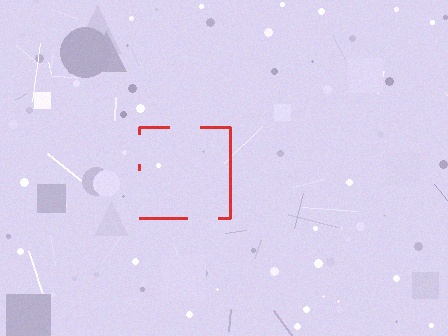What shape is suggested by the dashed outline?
The dashed outline suggests a square.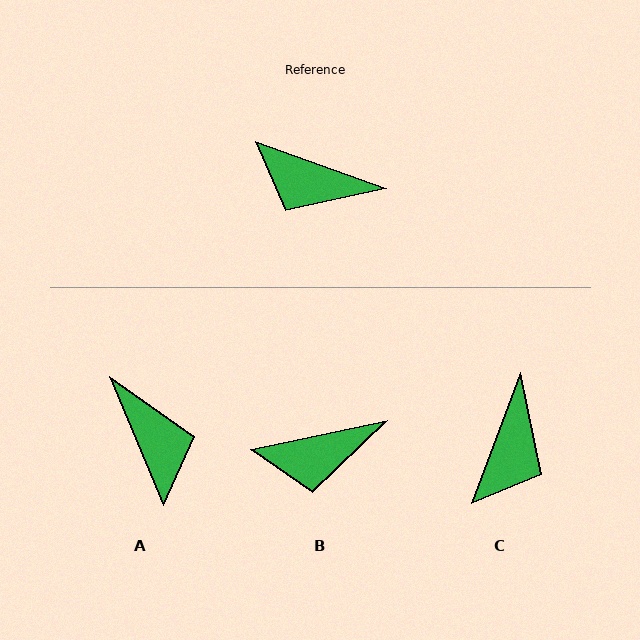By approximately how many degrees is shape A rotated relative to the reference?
Approximately 132 degrees counter-clockwise.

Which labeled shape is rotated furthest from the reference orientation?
A, about 132 degrees away.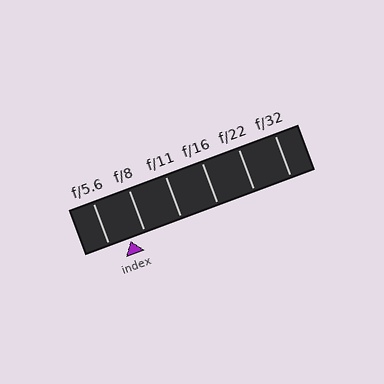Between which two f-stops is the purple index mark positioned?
The index mark is between f/5.6 and f/8.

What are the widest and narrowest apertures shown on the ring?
The widest aperture shown is f/5.6 and the narrowest is f/32.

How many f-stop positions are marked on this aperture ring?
There are 6 f-stop positions marked.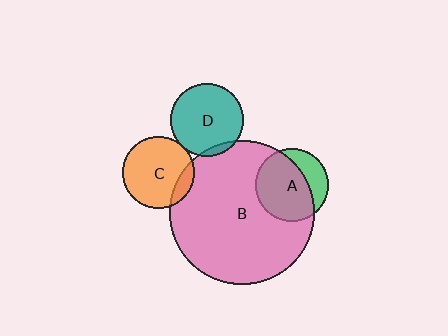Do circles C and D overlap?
Yes.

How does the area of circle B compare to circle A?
Approximately 3.9 times.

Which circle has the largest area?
Circle B (pink).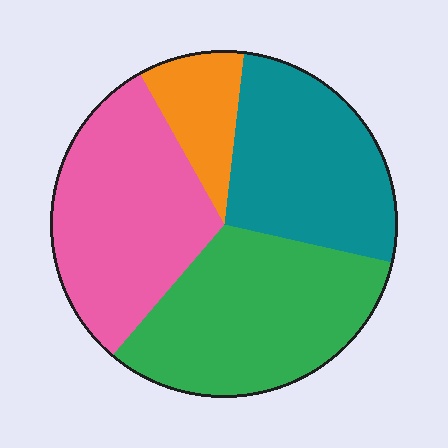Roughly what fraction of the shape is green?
Green covers around 35% of the shape.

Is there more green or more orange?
Green.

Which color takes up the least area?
Orange, at roughly 10%.